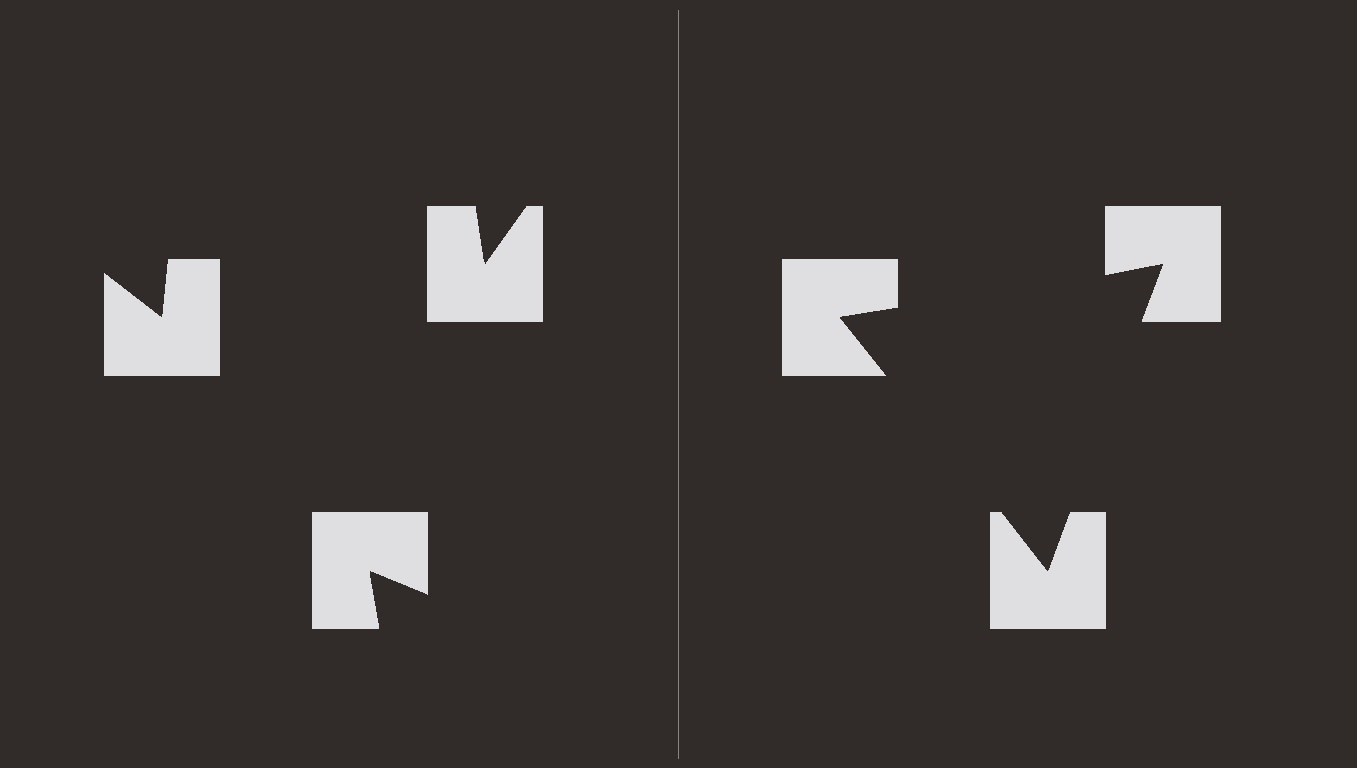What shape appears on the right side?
An illusory triangle.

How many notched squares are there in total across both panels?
6 — 3 on each side.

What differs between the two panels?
The notched squares are positioned identically on both sides; only the wedge orientations differ. On the right they align to a triangle; on the left they are misaligned.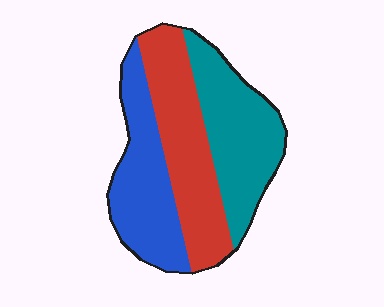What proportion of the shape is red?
Red takes up between a third and a half of the shape.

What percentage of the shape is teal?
Teal covers 33% of the shape.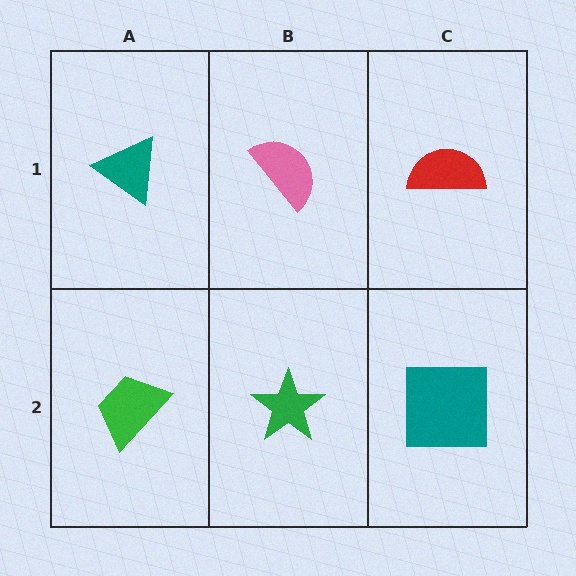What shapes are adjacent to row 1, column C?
A teal square (row 2, column C), a pink semicircle (row 1, column B).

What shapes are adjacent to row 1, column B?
A green star (row 2, column B), a teal triangle (row 1, column A), a red semicircle (row 1, column C).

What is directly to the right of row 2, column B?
A teal square.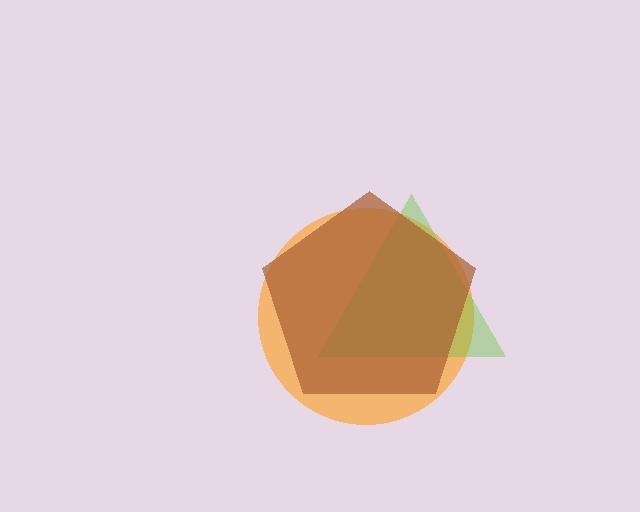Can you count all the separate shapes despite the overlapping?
Yes, there are 3 separate shapes.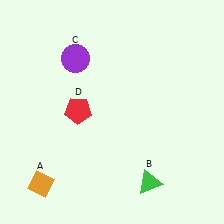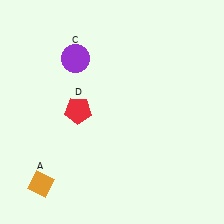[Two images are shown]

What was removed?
The green triangle (B) was removed in Image 2.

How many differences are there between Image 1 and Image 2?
There is 1 difference between the two images.